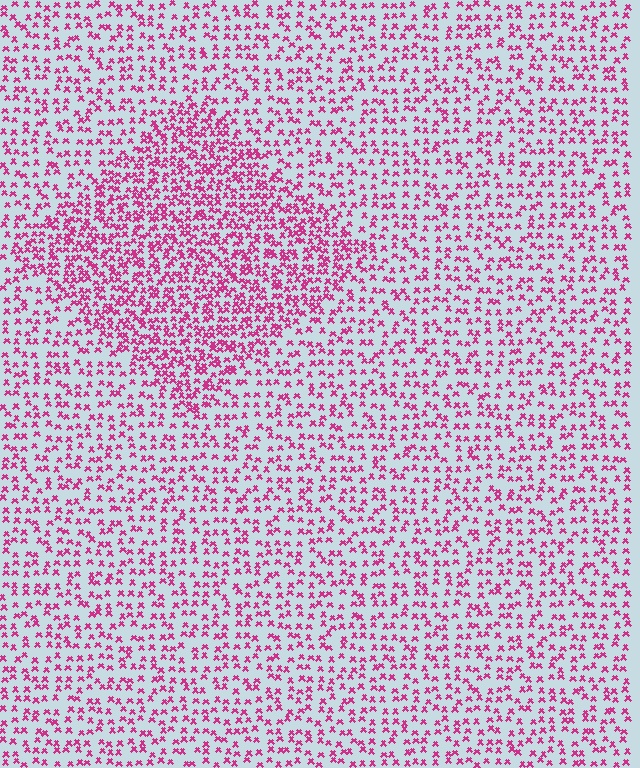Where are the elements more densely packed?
The elements are more densely packed inside the diamond boundary.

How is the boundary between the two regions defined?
The boundary is defined by a change in element density (approximately 1.9x ratio). All elements are the same color, size, and shape.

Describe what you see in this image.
The image contains small magenta elements arranged at two different densities. A diamond-shaped region is visible where the elements are more densely packed than the surrounding area.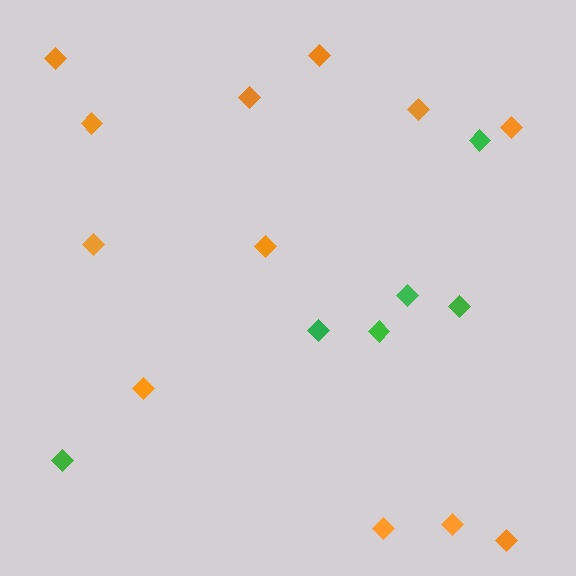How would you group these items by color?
There are 2 groups: one group of green diamonds (6) and one group of orange diamonds (12).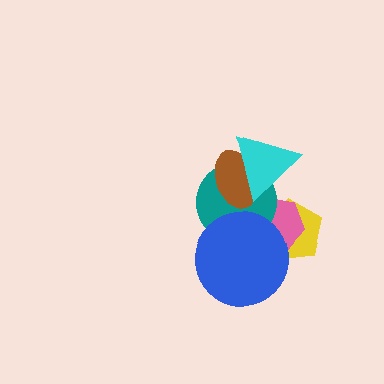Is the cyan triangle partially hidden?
No, no other shape covers it.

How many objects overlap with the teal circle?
5 objects overlap with the teal circle.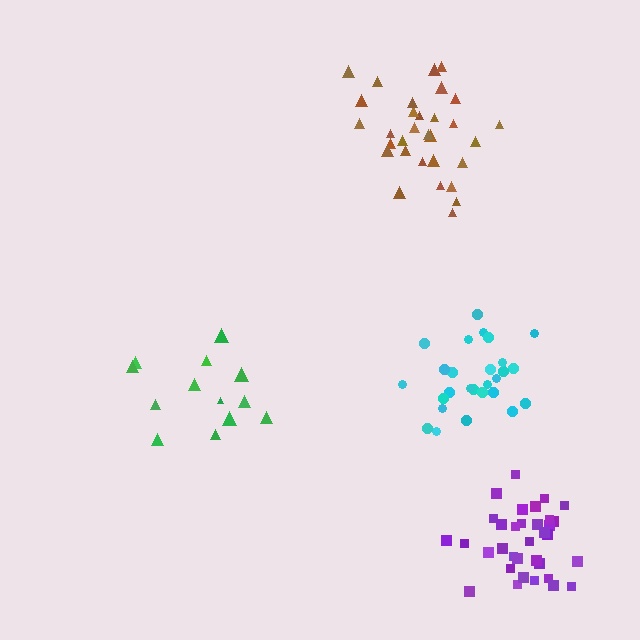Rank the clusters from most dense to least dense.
purple, cyan, brown, green.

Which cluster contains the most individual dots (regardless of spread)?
Purple (34).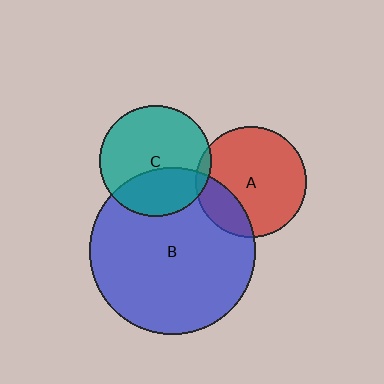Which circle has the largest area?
Circle B (blue).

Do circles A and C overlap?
Yes.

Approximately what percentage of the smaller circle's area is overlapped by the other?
Approximately 5%.